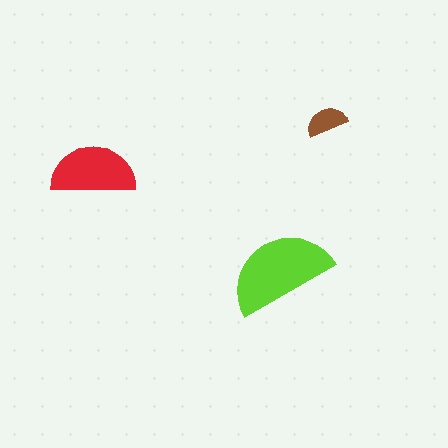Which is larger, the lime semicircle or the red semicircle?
The lime one.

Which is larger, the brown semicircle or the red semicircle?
The red one.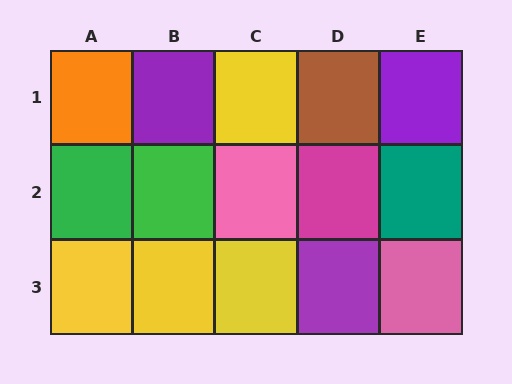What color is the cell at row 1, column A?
Orange.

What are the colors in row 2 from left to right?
Green, green, pink, magenta, teal.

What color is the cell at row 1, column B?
Purple.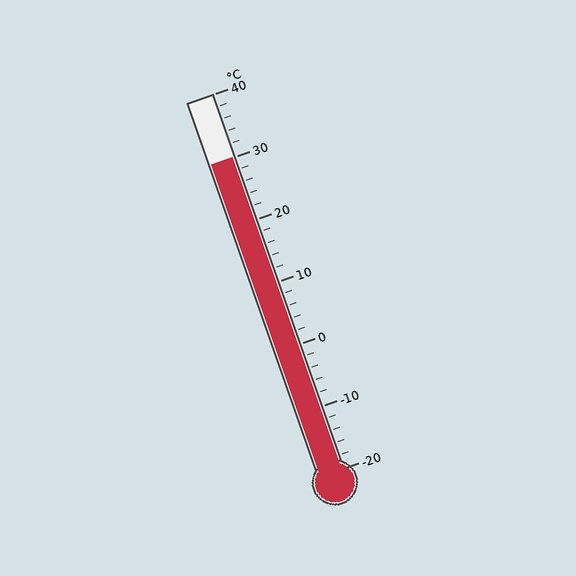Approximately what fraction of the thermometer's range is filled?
The thermometer is filled to approximately 85% of its range.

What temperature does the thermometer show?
The thermometer shows approximately 30°C.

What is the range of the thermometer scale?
The thermometer scale ranges from -20°C to 40°C.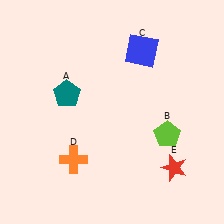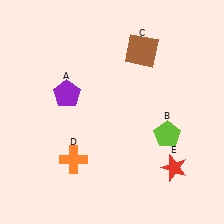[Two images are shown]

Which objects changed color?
A changed from teal to purple. C changed from blue to brown.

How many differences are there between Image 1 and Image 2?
There are 2 differences between the two images.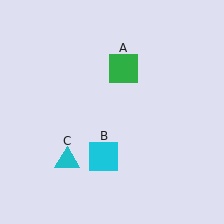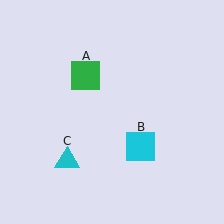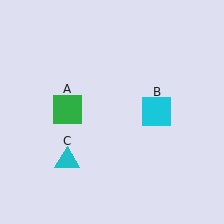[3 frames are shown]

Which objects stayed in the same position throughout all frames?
Cyan triangle (object C) remained stationary.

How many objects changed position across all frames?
2 objects changed position: green square (object A), cyan square (object B).